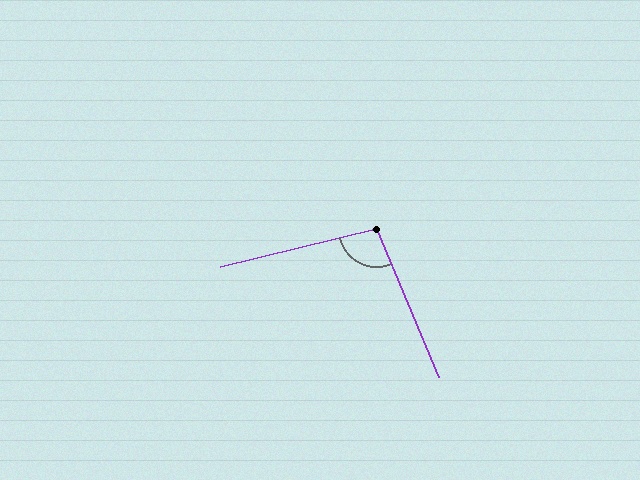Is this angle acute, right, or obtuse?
It is obtuse.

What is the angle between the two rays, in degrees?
Approximately 99 degrees.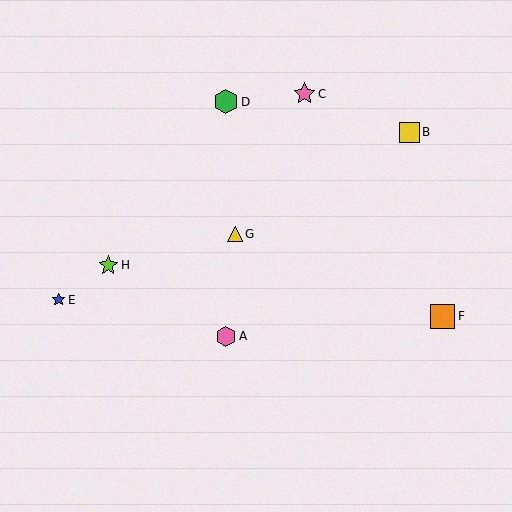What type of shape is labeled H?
Shape H is a lime star.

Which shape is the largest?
The orange square (labeled F) is the largest.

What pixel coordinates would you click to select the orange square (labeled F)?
Click at (443, 316) to select the orange square F.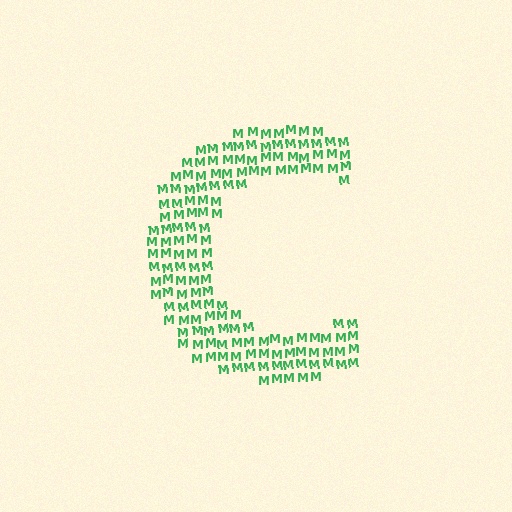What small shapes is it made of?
It is made of small letter M's.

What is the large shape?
The large shape is the letter C.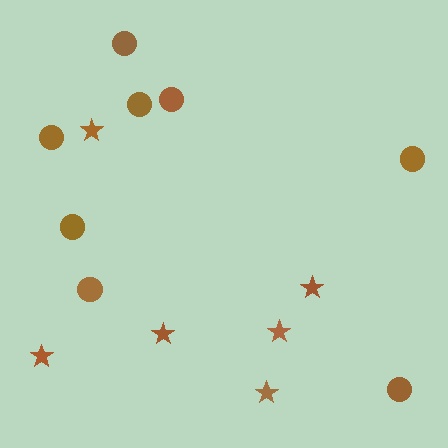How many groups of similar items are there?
There are 2 groups: one group of circles (8) and one group of stars (6).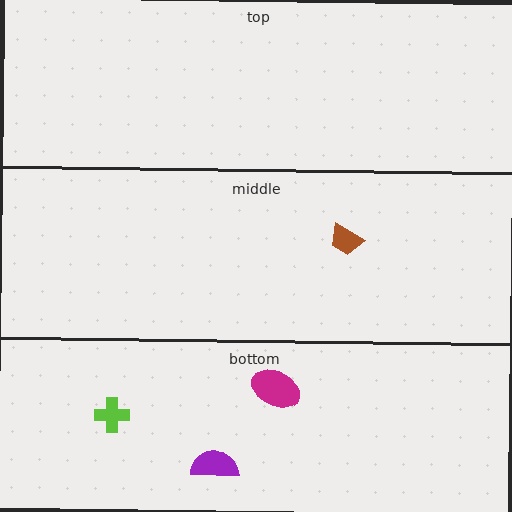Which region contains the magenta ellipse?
The bottom region.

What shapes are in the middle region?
The brown trapezoid.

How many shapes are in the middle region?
1.